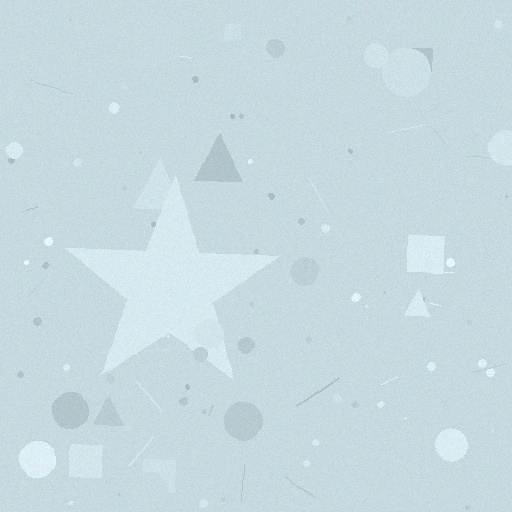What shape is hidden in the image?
A star is hidden in the image.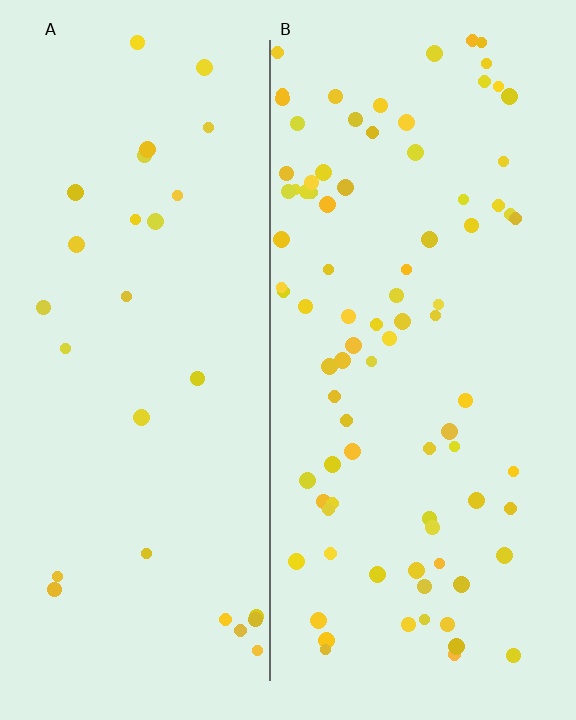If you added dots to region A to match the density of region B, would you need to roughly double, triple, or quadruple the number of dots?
Approximately triple.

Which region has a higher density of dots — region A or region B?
B (the right).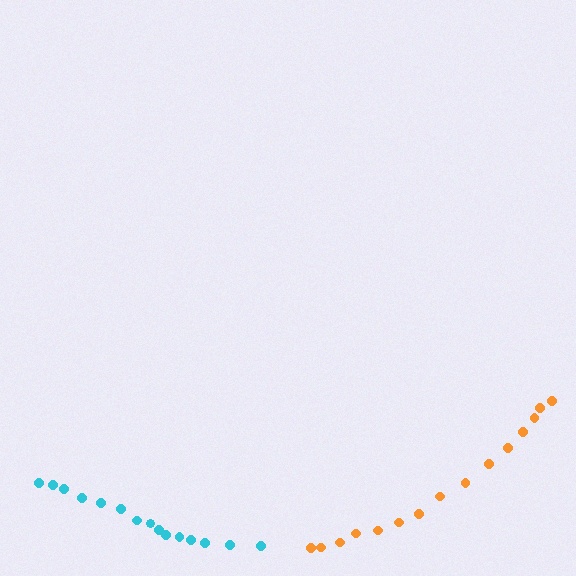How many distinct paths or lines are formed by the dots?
There are 2 distinct paths.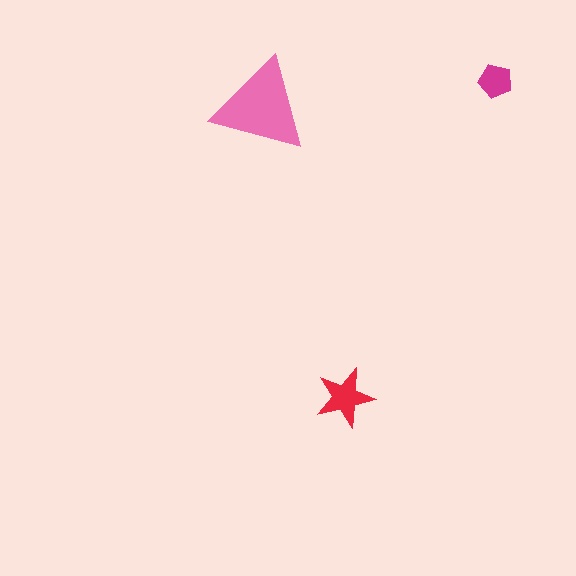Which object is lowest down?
The red star is bottommost.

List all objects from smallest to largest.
The magenta pentagon, the red star, the pink triangle.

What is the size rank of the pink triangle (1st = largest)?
1st.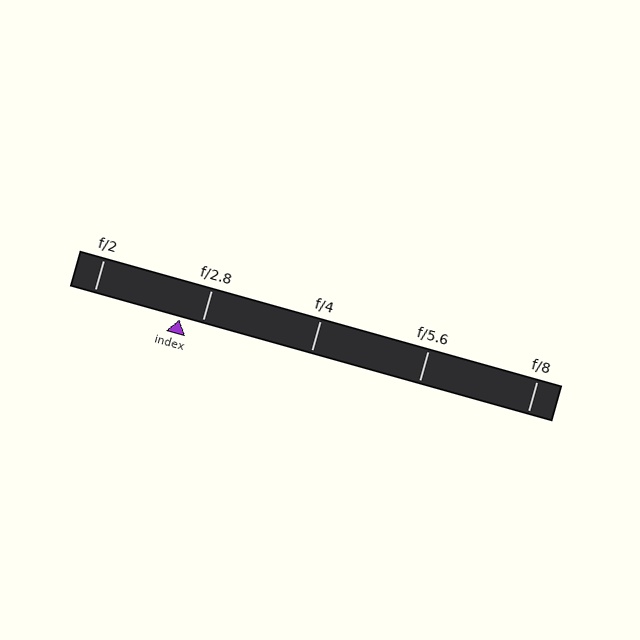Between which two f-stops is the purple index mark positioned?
The index mark is between f/2 and f/2.8.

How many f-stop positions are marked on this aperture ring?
There are 5 f-stop positions marked.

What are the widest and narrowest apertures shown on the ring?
The widest aperture shown is f/2 and the narrowest is f/8.